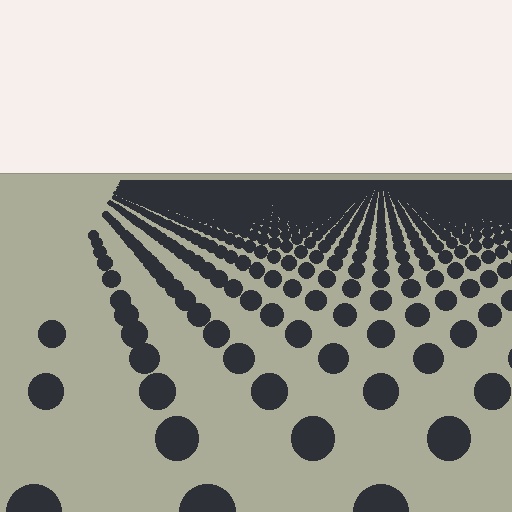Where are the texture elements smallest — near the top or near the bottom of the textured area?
Near the top.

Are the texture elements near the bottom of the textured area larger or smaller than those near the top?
Larger. Near the bottom, elements are closer to the viewer and appear at a bigger on-screen size.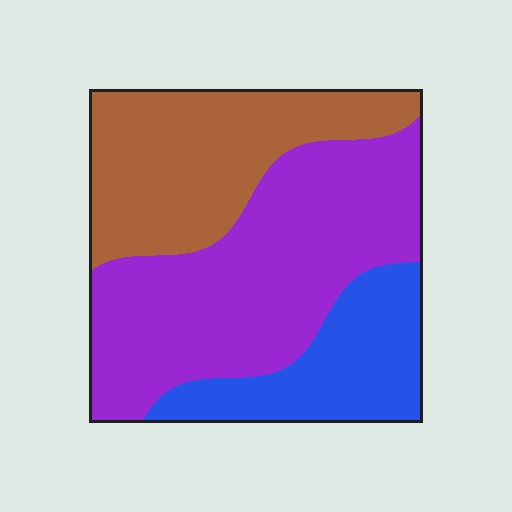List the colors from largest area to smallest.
From largest to smallest: purple, brown, blue.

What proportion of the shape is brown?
Brown takes up between a quarter and a half of the shape.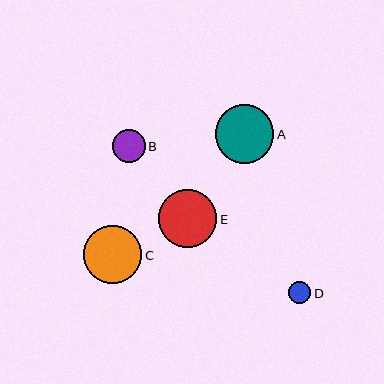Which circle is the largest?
Circle A is the largest with a size of approximately 58 pixels.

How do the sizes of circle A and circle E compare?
Circle A and circle E are approximately the same size.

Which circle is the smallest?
Circle D is the smallest with a size of approximately 22 pixels.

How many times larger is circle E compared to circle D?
Circle E is approximately 2.6 times the size of circle D.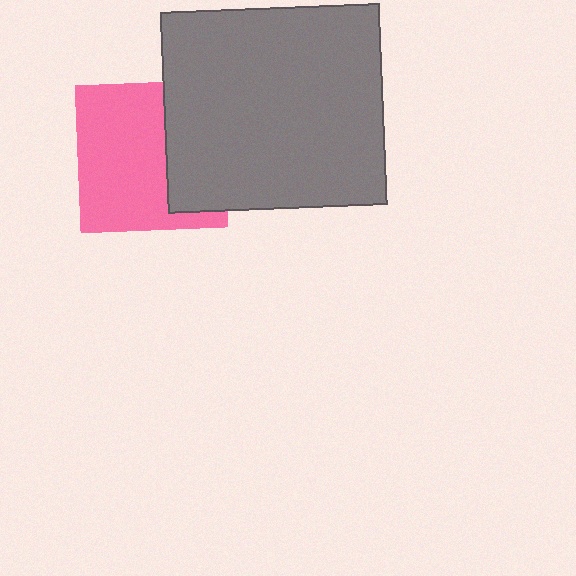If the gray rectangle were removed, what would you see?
You would see the complete pink square.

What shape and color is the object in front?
The object in front is a gray rectangle.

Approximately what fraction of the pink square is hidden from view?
Roughly 36% of the pink square is hidden behind the gray rectangle.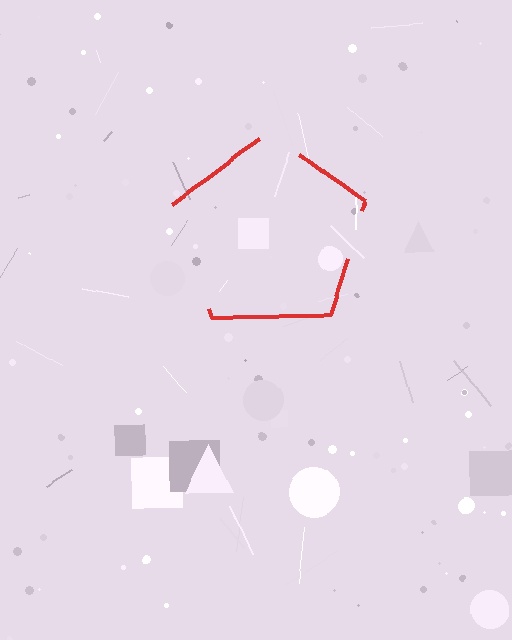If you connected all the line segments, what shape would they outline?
They would outline a pentagon.